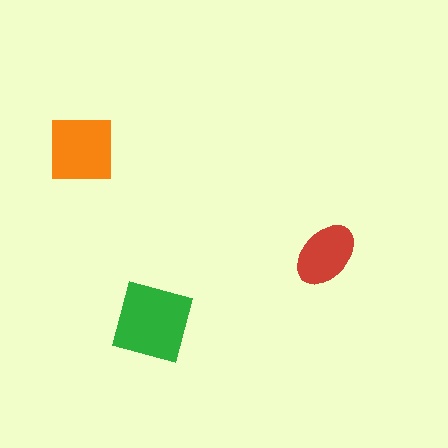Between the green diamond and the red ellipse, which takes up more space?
The green diamond.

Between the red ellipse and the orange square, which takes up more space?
The orange square.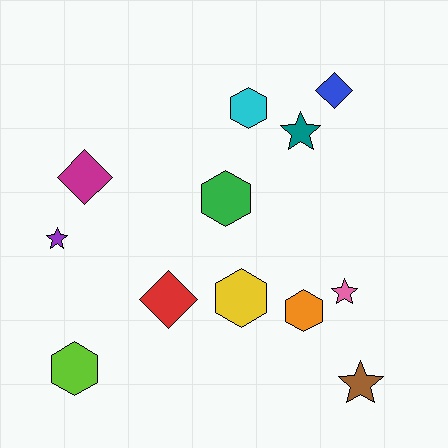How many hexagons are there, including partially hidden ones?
There are 5 hexagons.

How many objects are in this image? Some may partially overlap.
There are 12 objects.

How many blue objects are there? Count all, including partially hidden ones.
There is 1 blue object.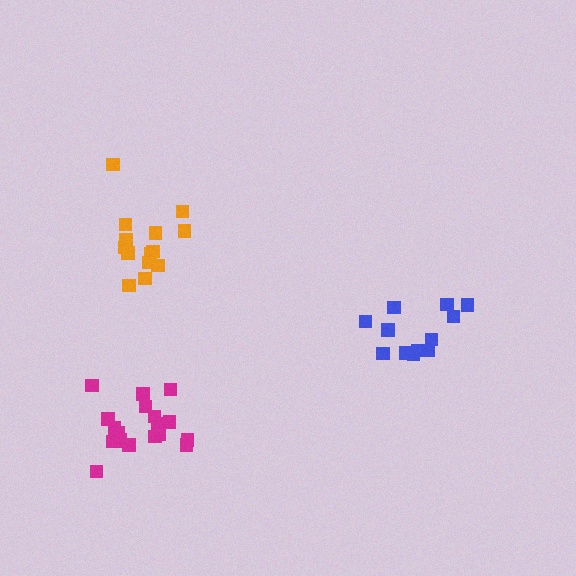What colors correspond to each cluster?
The clusters are colored: blue, orange, magenta.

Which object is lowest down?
The magenta cluster is bottommost.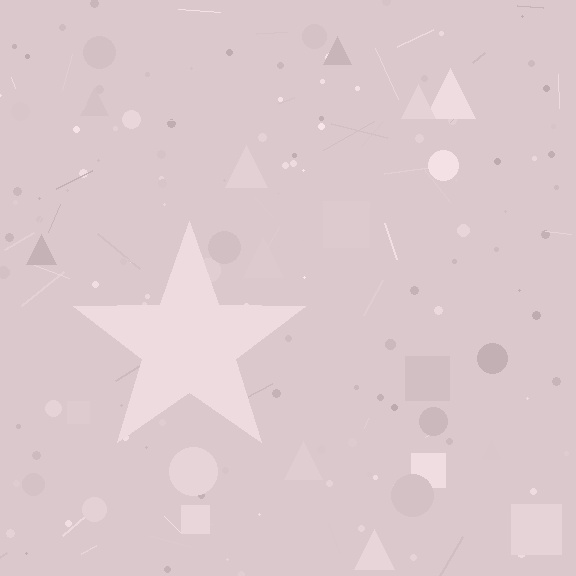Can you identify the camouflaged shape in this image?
The camouflaged shape is a star.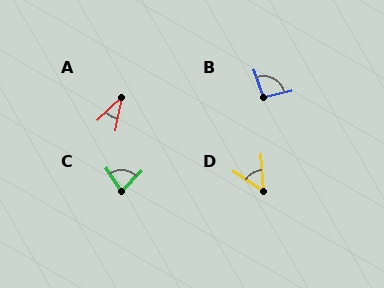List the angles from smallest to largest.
A (35°), D (52°), C (79°), B (96°).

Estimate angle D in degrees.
Approximately 52 degrees.